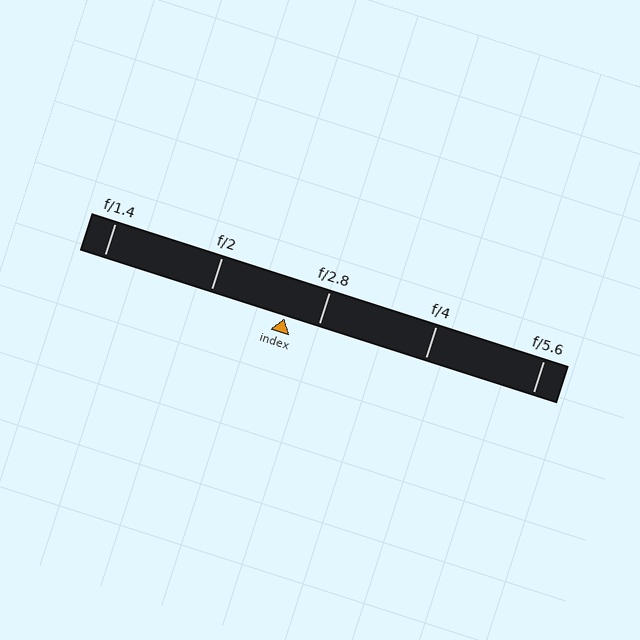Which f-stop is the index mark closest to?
The index mark is closest to f/2.8.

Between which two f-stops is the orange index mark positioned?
The index mark is between f/2 and f/2.8.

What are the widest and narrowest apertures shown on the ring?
The widest aperture shown is f/1.4 and the narrowest is f/5.6.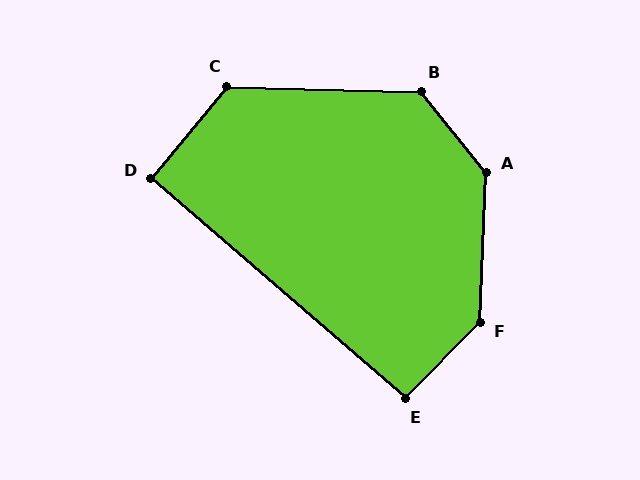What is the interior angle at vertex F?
Approximately 138 degrees (obtuse).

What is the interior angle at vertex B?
Approximately 130 degrees (obtuse).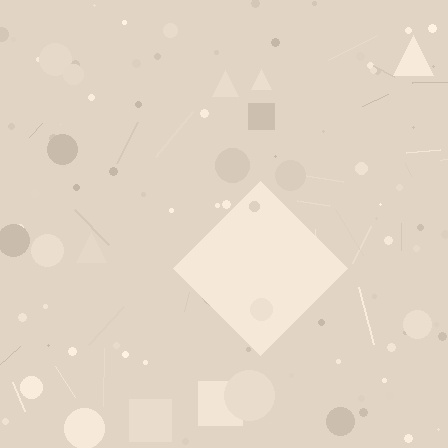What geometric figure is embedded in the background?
A diamond is embedded in the background.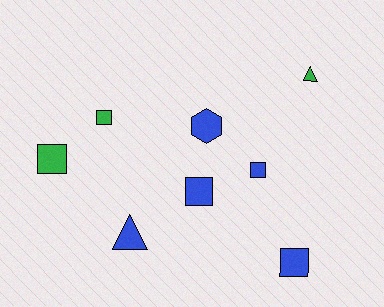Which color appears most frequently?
Blue, with 5 objects.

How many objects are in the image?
There are 8 objects.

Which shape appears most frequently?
Square, with 5 objects.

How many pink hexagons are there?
There are no pink hexagons.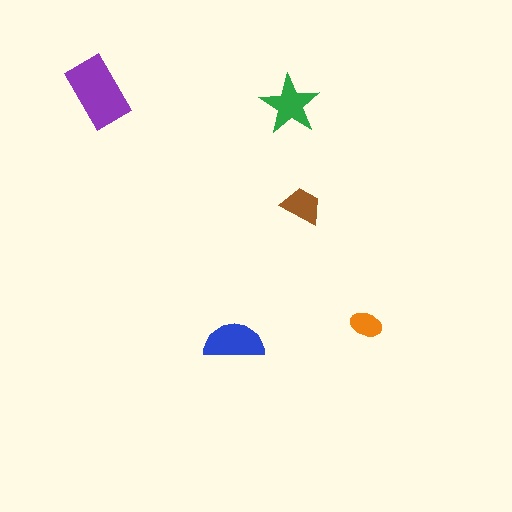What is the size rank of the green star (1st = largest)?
3rd.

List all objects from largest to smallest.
The purple rectangle, the blue semicircle, the green star, the brown trapezoid, the orange ellipse.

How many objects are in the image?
There are 5 objects in the image.